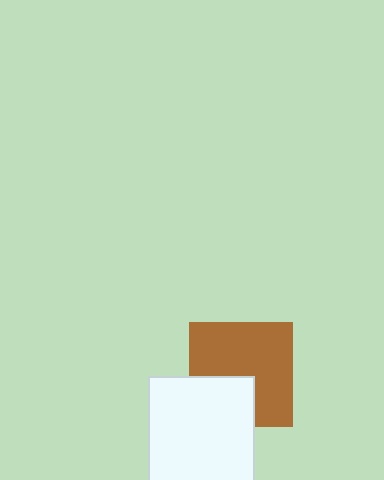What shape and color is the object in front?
The object in front is a white rectangle.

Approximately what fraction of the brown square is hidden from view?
Roughly 31% of the brown square is hidden behind the white rectangle.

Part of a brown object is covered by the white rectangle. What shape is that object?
It is a square.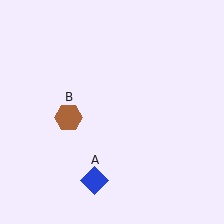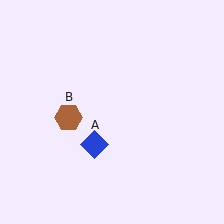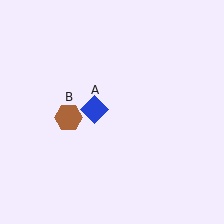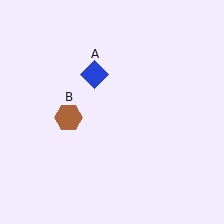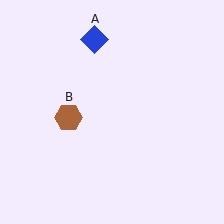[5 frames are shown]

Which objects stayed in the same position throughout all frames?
Brown hexagon (object B) remained stationary.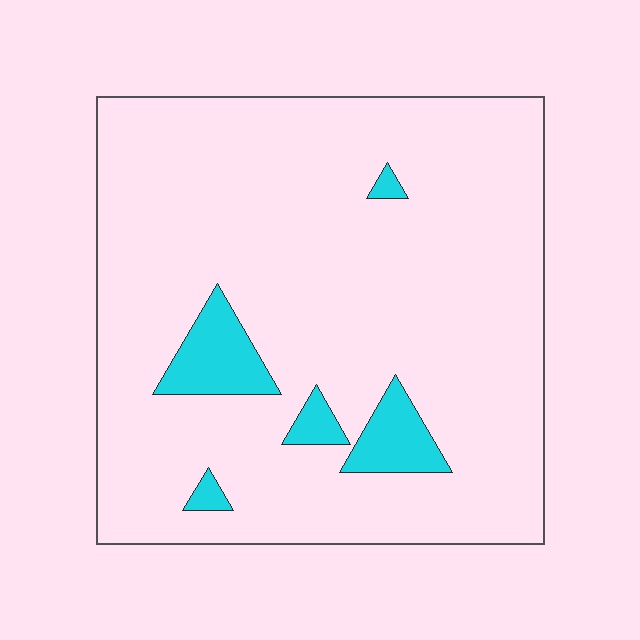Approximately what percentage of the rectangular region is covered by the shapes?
Approximately 10%.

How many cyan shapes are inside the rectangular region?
5.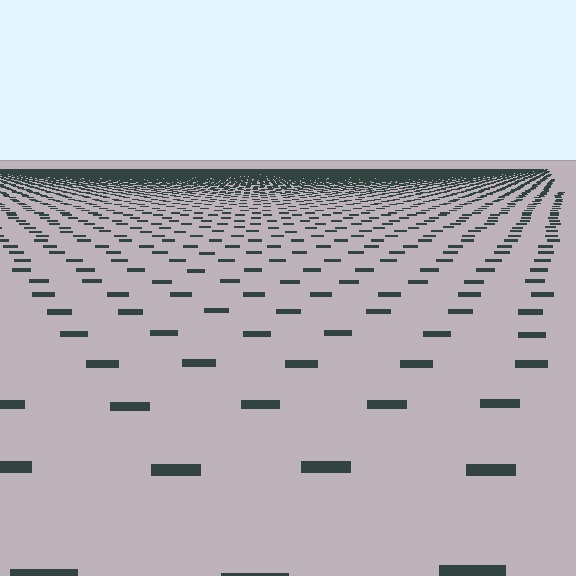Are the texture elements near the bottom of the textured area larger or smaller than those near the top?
Larger. Near the bottom, elements are closer to the viewer and appear at a bigger on-screen size.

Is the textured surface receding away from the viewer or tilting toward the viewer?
The surface is receding away from the viewer. Texture elements get smaller and denser toward the top.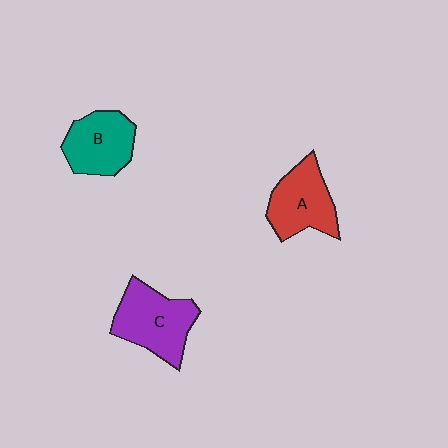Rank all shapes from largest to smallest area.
From largest to smallest: C (purple), A (red), B (teal).